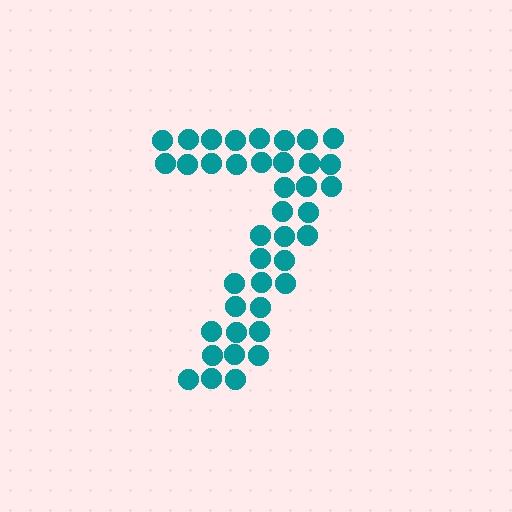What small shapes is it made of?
It is made of small circles.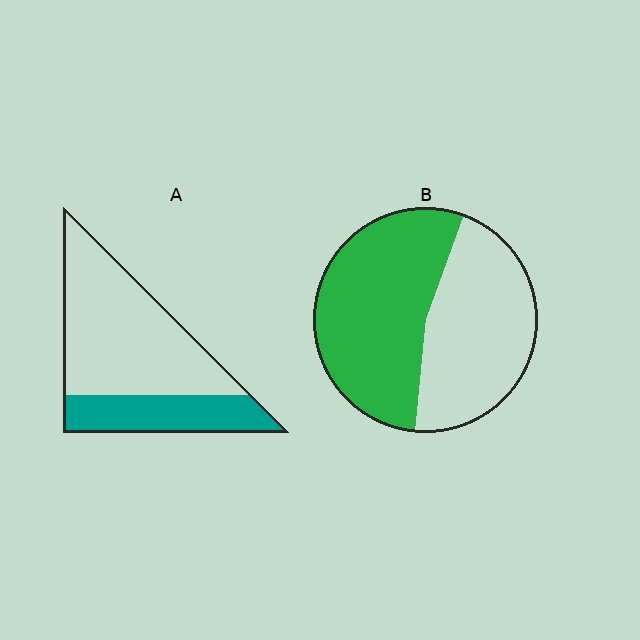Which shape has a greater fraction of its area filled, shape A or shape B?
Shape B.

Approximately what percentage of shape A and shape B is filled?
A is approximately 30% and B is approximately 55%.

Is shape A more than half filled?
No.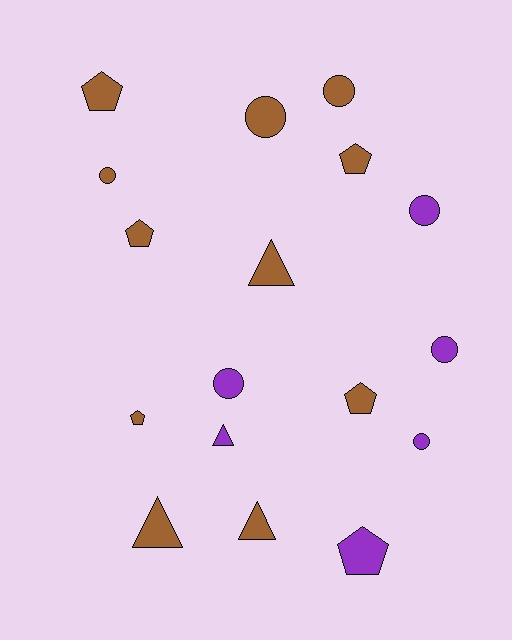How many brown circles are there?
There are 3 brown circles.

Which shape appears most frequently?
Circle, with 7 objects.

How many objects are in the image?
There are 17 objects.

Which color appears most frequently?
Brown, with 11 objects.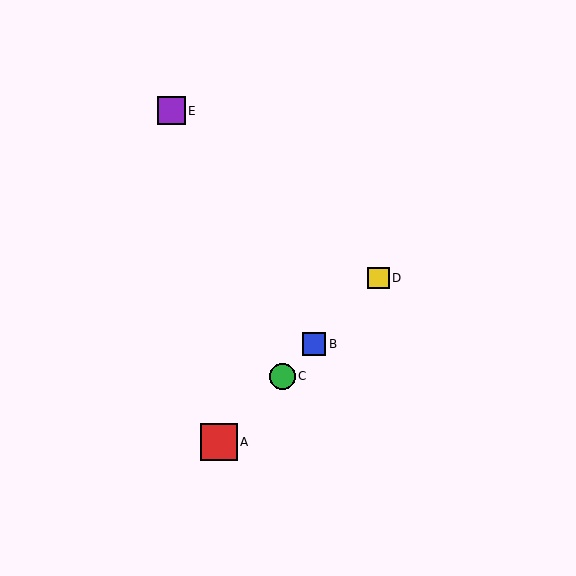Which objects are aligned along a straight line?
Objects A, B, C, D are aligned along a straight line.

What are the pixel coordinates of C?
Object C is at (282, 376).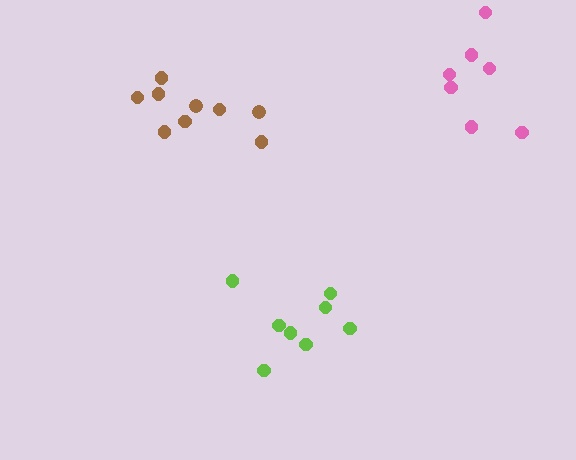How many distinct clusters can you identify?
There are 3 distinct clusters.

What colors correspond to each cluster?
The clusters are colored: pink, lime, brown.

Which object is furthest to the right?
The pink cluster is rightmost.